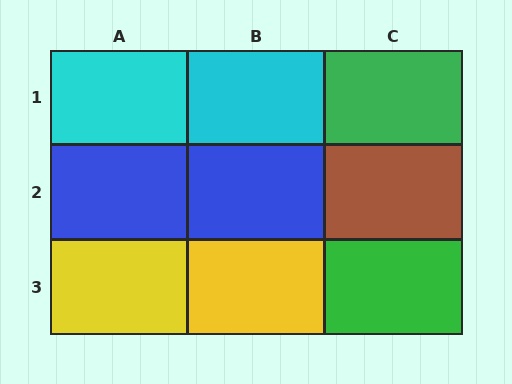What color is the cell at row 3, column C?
Green.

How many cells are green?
2 cells are green.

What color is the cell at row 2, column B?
Blue.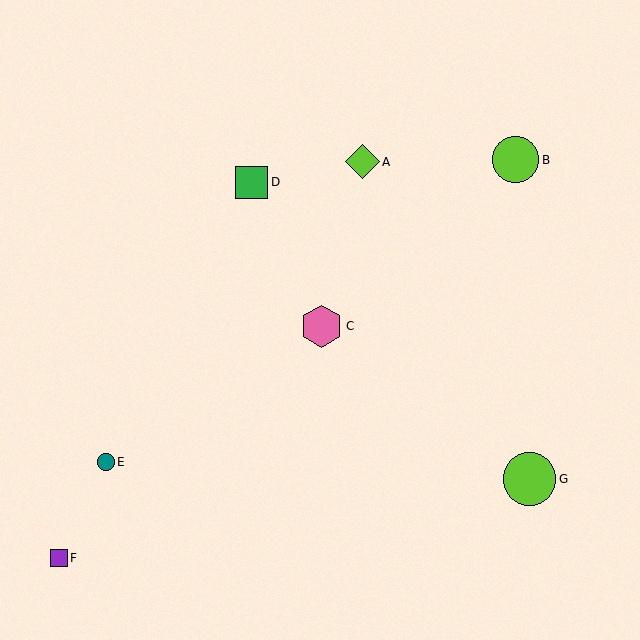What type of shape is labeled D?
Shape D is a green square.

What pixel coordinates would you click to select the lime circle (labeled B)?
Click at (516, 160) to select the lime circle B.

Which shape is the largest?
The lime circle (labeled G) is the largest.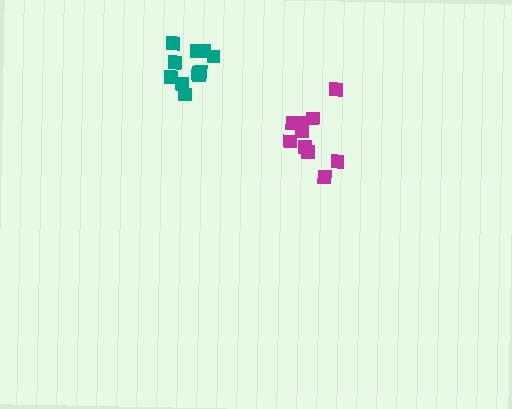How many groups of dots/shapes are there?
There are 2 groups.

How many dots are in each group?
Group 1: 10 dots, Group 2: 11 dots (21 total).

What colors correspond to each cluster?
The clusters are colored: magenta, teal.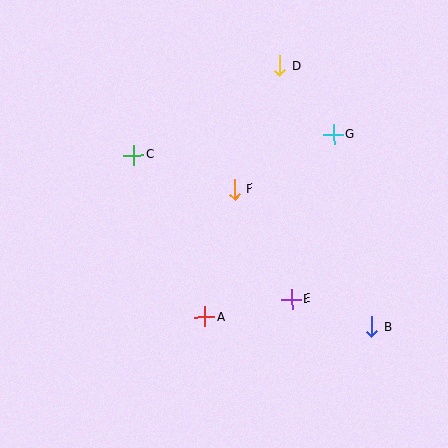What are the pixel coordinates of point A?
Point A is at (205, 317).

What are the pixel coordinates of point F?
Point F is at (235, 189).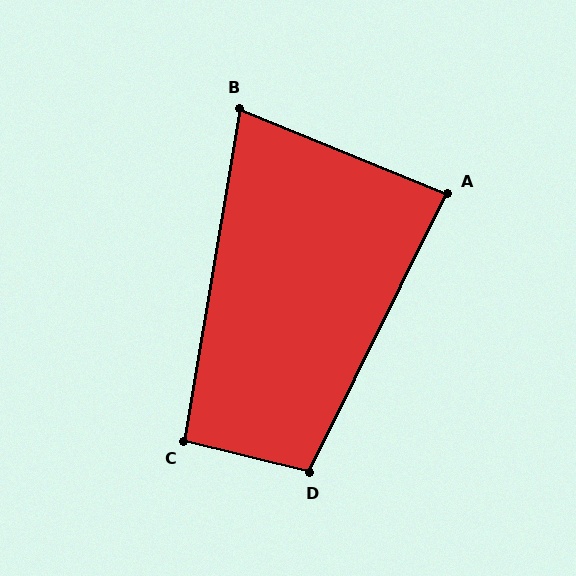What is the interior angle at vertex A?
Approximately 86 degrees (approximately right).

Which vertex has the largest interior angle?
D, at approximately 102 degrees.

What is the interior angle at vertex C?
Approximately 94 degrees (approximately right).